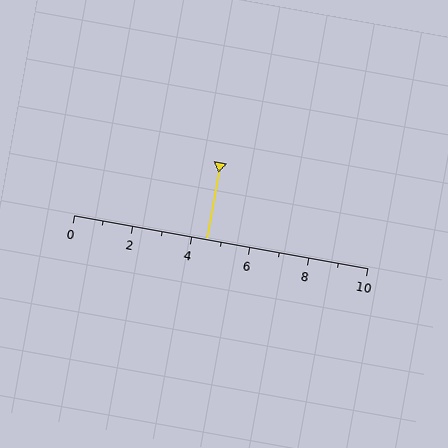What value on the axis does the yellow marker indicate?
The marker indicates approximately 4.5.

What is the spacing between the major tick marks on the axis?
The major ticks are spaced 2 apart.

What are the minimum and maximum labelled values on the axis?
The axis runs from 0 to 10.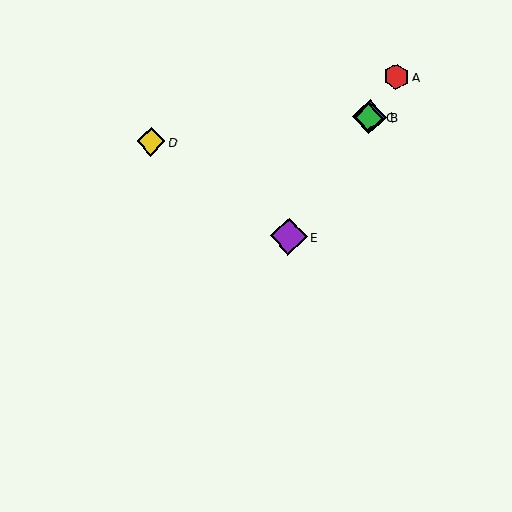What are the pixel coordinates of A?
Object A is at (396, 77).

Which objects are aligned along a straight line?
Objects A, B, C, E are aligned along a straight line.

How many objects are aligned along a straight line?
4 objects (A, B, C, E) are aligned along a straight line.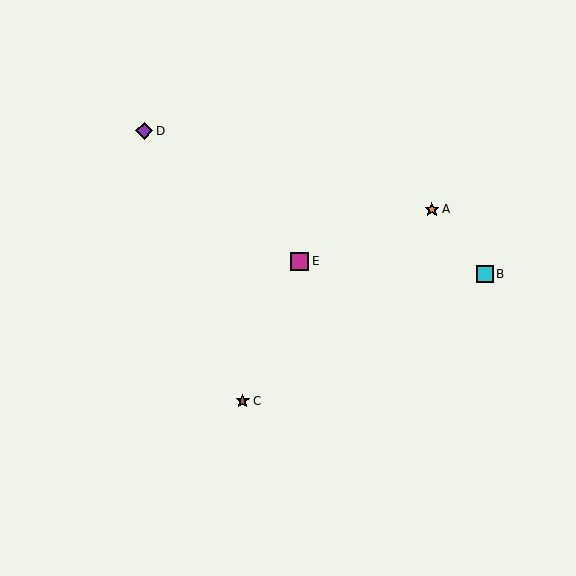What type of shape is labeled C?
Shape C is a brown star.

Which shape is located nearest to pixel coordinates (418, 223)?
The orange star (labeled A) at (432, 209) is nearest to that location.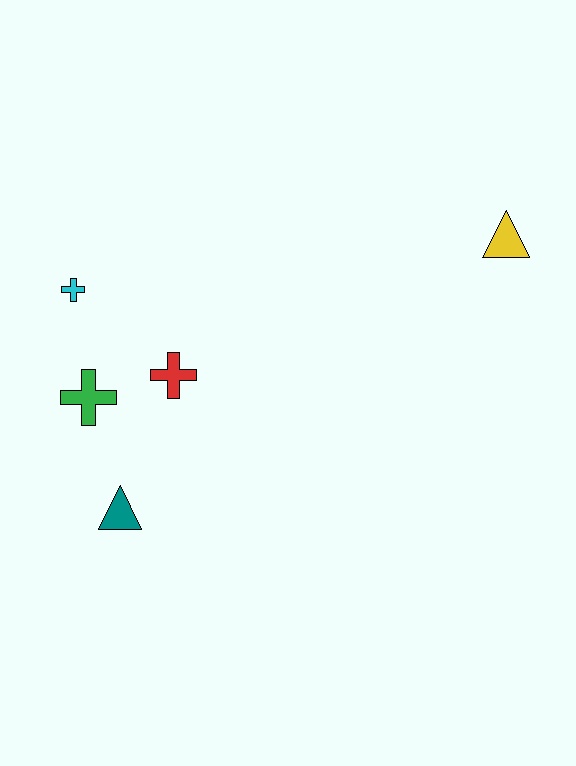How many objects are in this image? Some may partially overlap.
There are 5 objects.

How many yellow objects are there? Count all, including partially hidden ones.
There is 1 yellow object.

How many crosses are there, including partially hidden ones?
There are 3 crosses.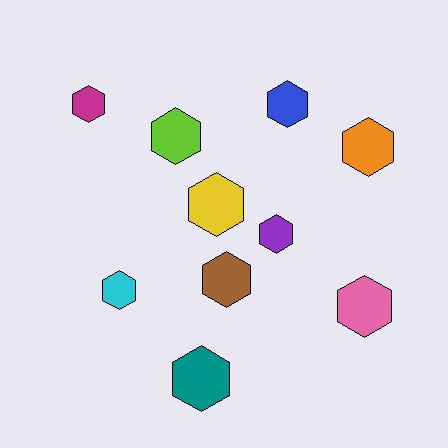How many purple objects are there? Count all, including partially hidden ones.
There is 1 purple object.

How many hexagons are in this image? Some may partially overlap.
There are 10 hexagons.